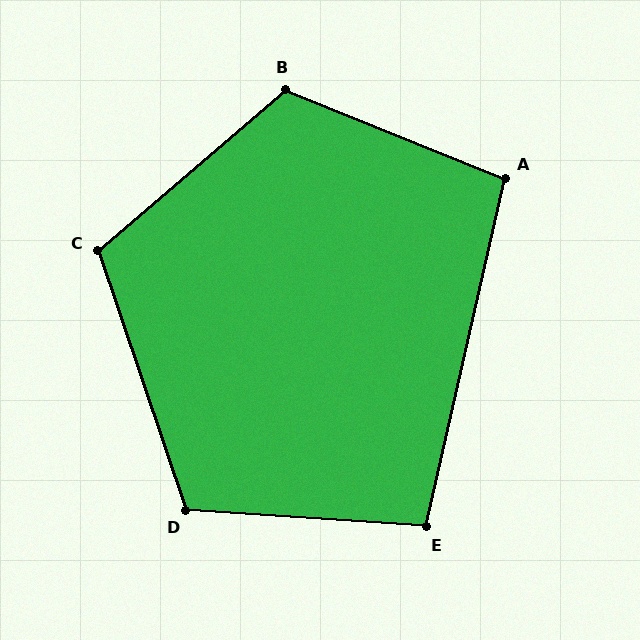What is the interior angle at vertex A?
Approximately 99 degrees (obtuse).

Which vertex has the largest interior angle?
B, at approximately 117 degrees.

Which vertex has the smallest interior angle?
E, at approximately 99 degrees.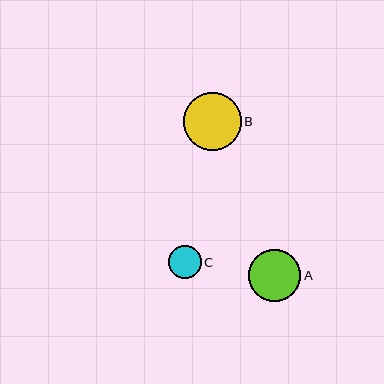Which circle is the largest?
Circle B is the largest with a size of approximately 57 pixels.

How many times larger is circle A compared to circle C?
Circle A is approximately 1.6 times the size of circle C.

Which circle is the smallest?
Circle C is the smallest with a size of approximately 33 pixels.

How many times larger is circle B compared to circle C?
Circle B is approximately 1.7 times the size of circle C.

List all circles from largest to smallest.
From largest to smallest: B, A, C.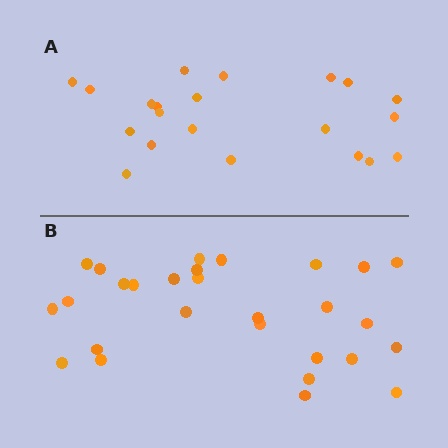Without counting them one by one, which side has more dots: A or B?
Region B (the bottom region) has more dots.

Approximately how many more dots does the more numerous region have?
Region B has roughly 8 or so more dots than region A.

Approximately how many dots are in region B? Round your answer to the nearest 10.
About 30 dots. (The exact count is 28, which rounds to 30.)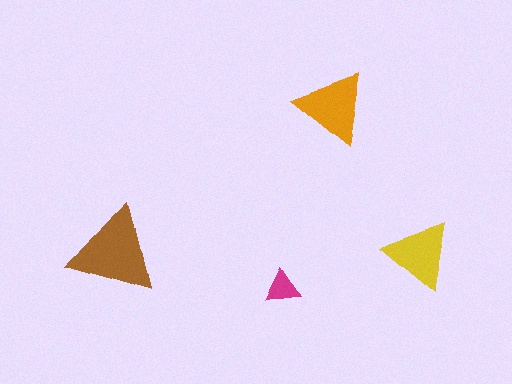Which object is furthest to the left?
The brown triangle is leftmost.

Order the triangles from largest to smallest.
the brown one, the orange one, the yellow one, the magenta one.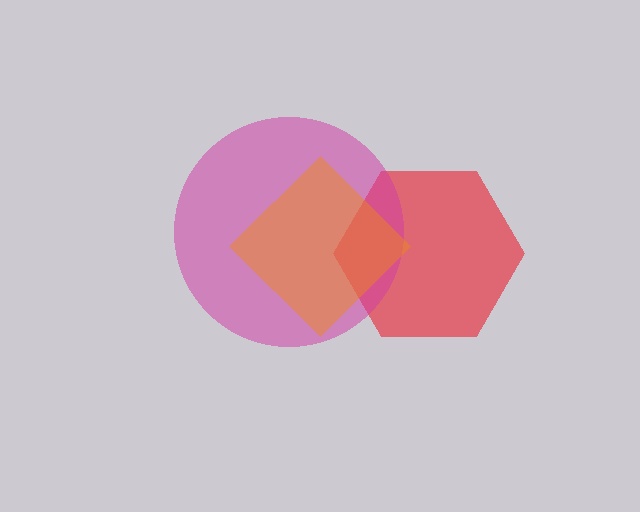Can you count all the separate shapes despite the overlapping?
Yes, there are 3 separate shapes.